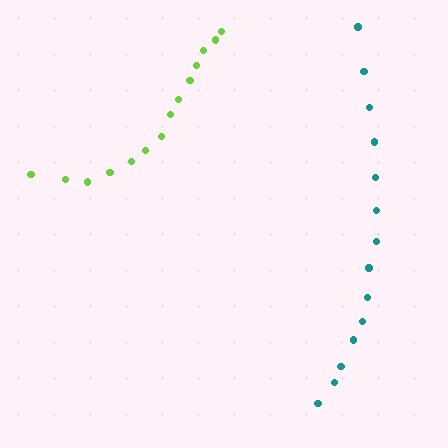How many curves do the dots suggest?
There are 2 distinct paths.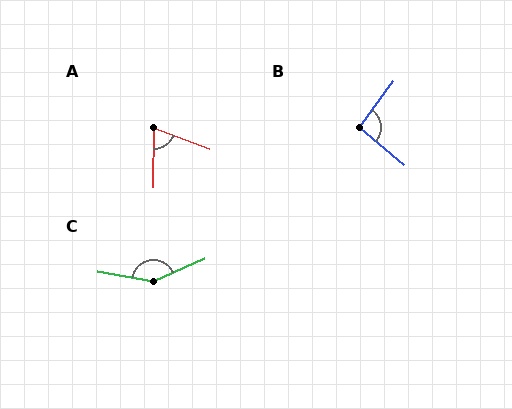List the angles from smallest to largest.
A (69°), B (93°), C (145°).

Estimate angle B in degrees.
Approximately 93 degrees.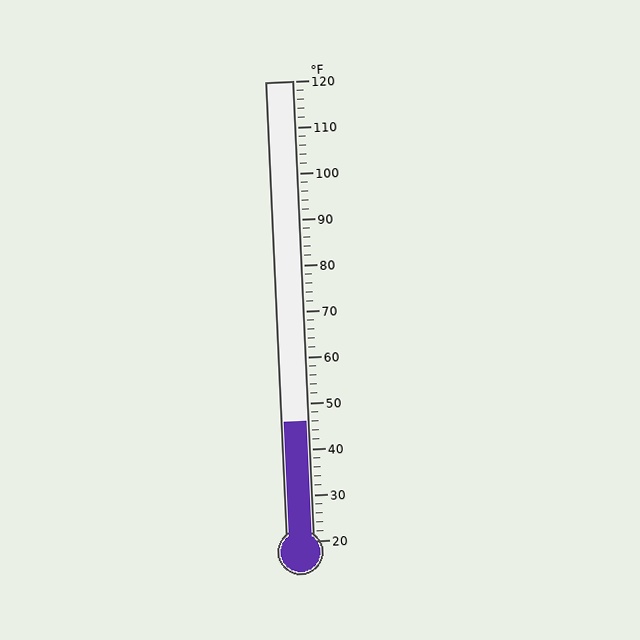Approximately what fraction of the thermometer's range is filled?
The thermometer is filled to approximately 25% of its range.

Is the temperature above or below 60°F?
The temperature is below 60°F.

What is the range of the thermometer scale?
The thermometer scale ranges from 20°F to 120°F.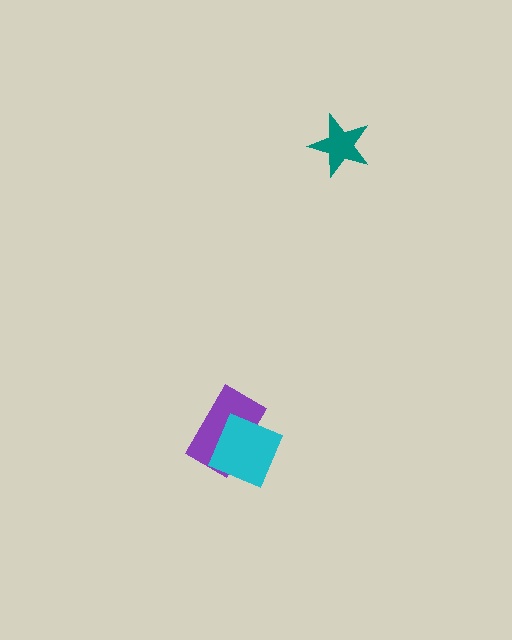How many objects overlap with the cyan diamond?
1 object overlaps with the cyan diamond.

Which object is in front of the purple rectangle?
The cyan diamond is in front of the purple rectangle.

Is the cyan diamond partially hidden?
No, no other shape covers it.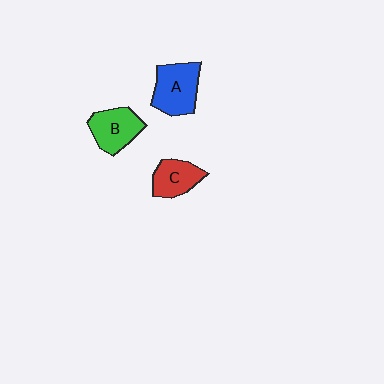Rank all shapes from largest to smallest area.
From largest to smallest: A (blue), B (green), C (red).